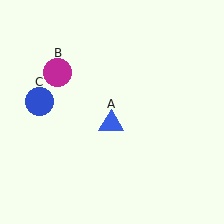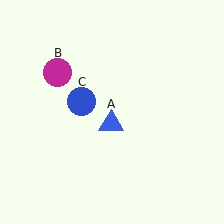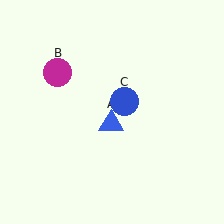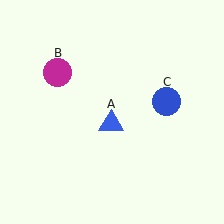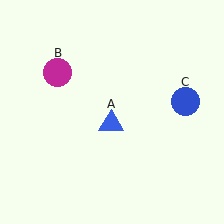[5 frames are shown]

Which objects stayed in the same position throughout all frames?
Blue triangle (object A) and magenta circle (object B) remained stationary.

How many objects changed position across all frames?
1 object changed position: blue circle (object C).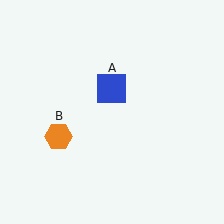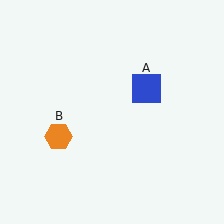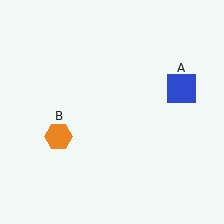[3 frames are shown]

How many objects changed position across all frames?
1 object changed position: blue square (object A).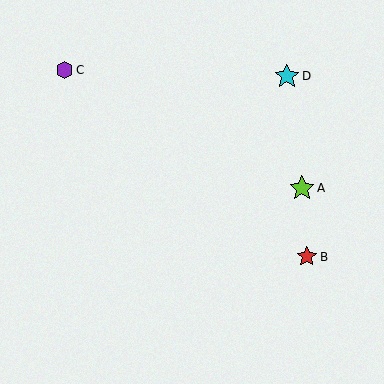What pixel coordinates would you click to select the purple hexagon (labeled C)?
Click at (65, 70) to select the purple hexagon C.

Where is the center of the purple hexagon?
The center of the purple hexagon is at (65, 70).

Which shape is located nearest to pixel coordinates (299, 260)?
The red star (labeled B) at (307, 257) is nearest to that location.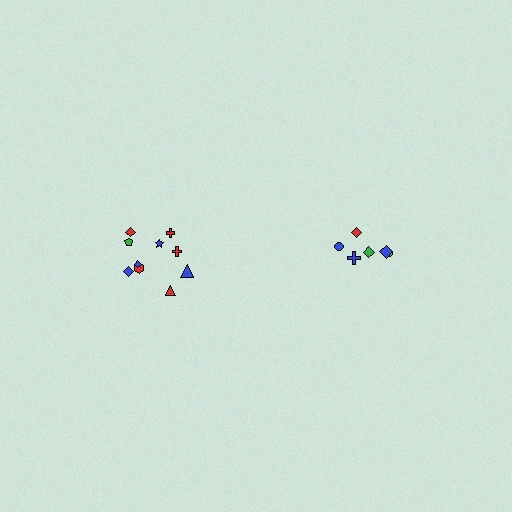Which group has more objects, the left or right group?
The left group.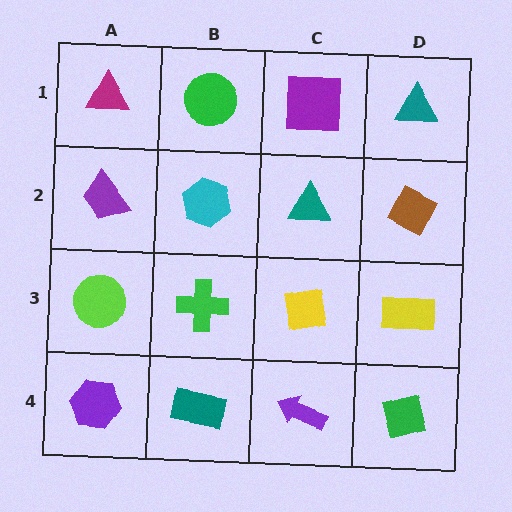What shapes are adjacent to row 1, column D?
A brown diamond (row 2, column D), a purple square (row 1, column C).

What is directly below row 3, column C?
A purple arrow.